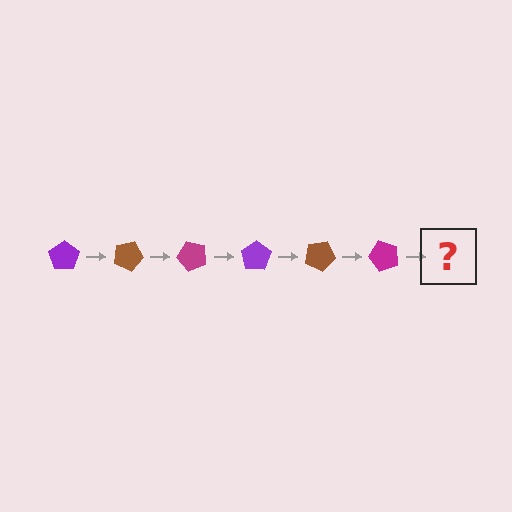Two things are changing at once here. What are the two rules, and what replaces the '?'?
The two rules are that it rotates 25 degrees each step and the color cycles through purple, brown, and magenta. The '?' should be a purple pentagon, rotated 150 degrees from the start.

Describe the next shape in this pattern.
It should be a purple pentagon, rotated 150 degrees from the start.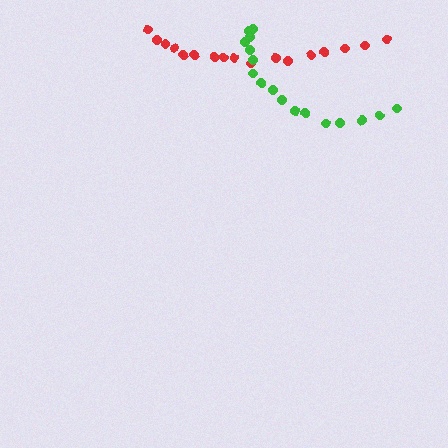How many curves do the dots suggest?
There are 2 distinct paths.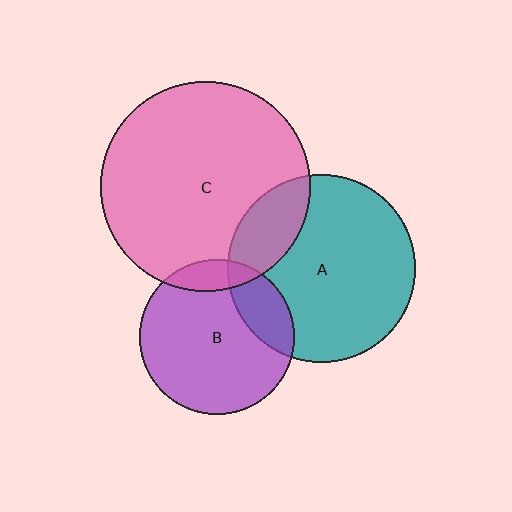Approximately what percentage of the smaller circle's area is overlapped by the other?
Approximately 20%.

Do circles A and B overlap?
Yes.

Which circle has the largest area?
Circle C (pink).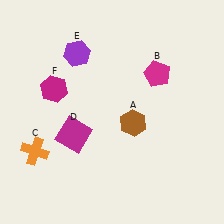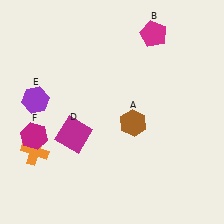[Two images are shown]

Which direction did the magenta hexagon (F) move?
The magenta hexagon (F) moved down.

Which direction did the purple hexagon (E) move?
The purple hexagon (E) moved down.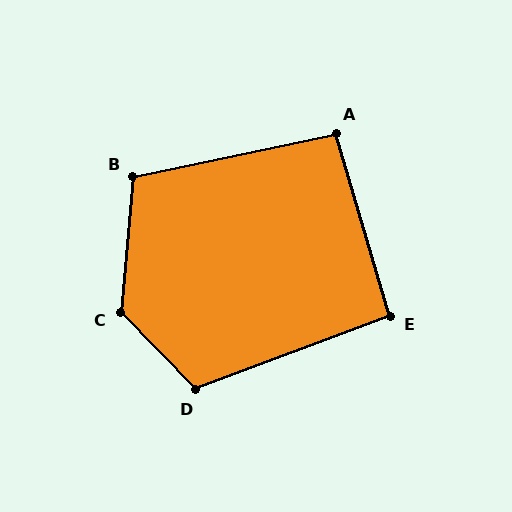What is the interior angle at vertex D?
Approximately 113 degrees (obtuse).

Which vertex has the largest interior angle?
C, at approximately 131 degrees.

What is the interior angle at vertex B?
Approximately 107 degrees (obtuse).